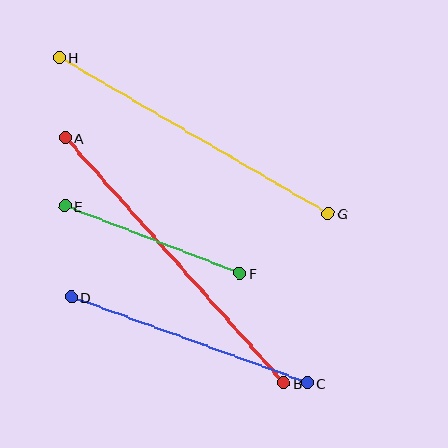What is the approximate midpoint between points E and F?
The midpoint is at approximately (152, 240) pixels.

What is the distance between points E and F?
The distance is approximately 188 pixels.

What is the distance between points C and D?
The distance is approximately 251 pixels.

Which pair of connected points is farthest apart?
Points A and B are farthest apart.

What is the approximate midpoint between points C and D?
The midpoint is at approximately (189, 340) pixels.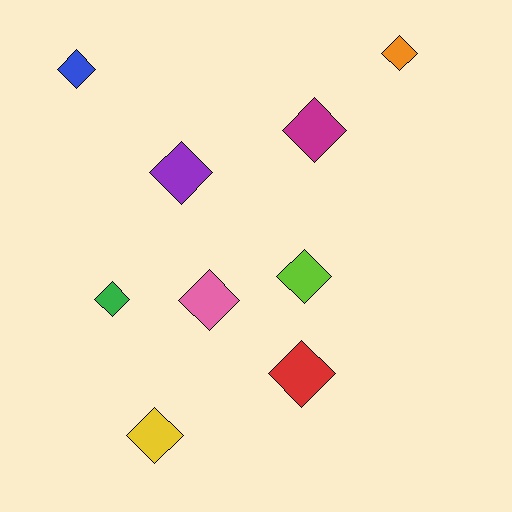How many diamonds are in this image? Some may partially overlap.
There are 9 diamonds.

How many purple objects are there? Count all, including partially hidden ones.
There is 1 purple object.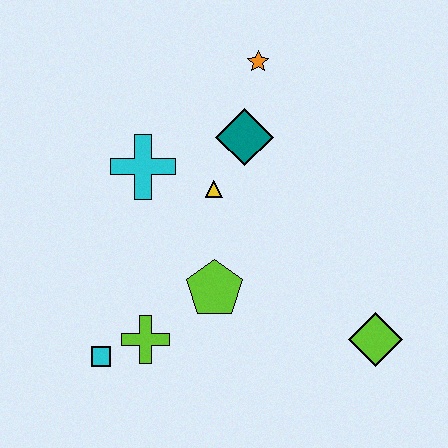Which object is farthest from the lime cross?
The orange star is farthest from the lime cross.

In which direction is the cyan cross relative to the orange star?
The cyan cross is to the left of the orange star.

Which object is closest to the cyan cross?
The yellow triangle is closest to the cyan cross.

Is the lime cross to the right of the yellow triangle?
No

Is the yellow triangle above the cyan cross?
No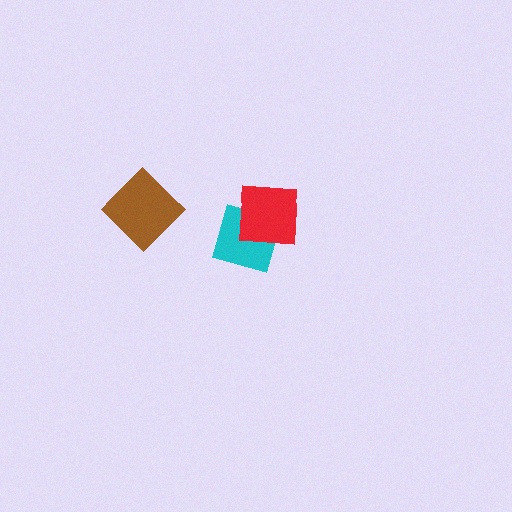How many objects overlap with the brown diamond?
0 objects overlap with the brown diamond.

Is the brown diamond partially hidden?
No, no other shape covers it.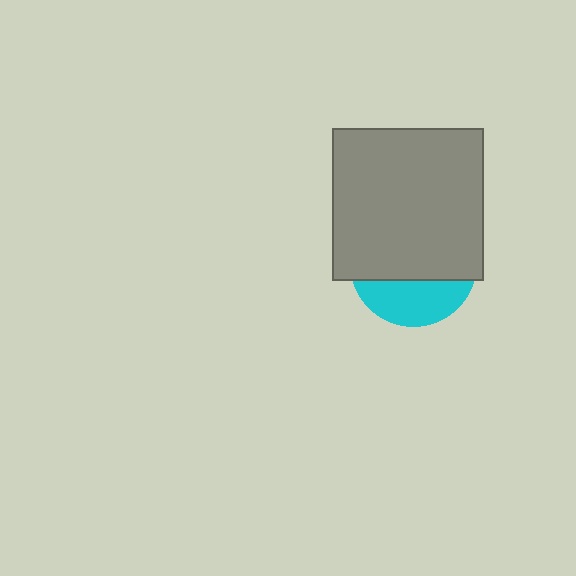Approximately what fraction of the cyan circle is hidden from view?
Roughly 68% of the cyan circle is hidden behind the gray square.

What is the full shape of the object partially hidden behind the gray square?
The partially hidden object is a cyan circle.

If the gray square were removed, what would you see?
You would see the complete cyan circle.